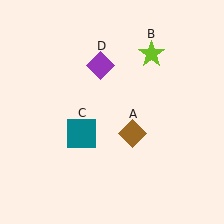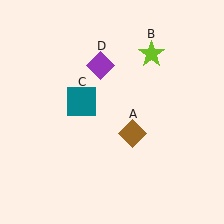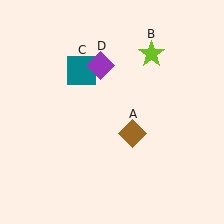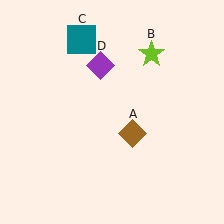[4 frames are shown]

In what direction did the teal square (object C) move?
The teal square (object C) moved up.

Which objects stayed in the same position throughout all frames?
Brown diamond (object A) and lime star (object B) and purple diamond (object D) remained stationary.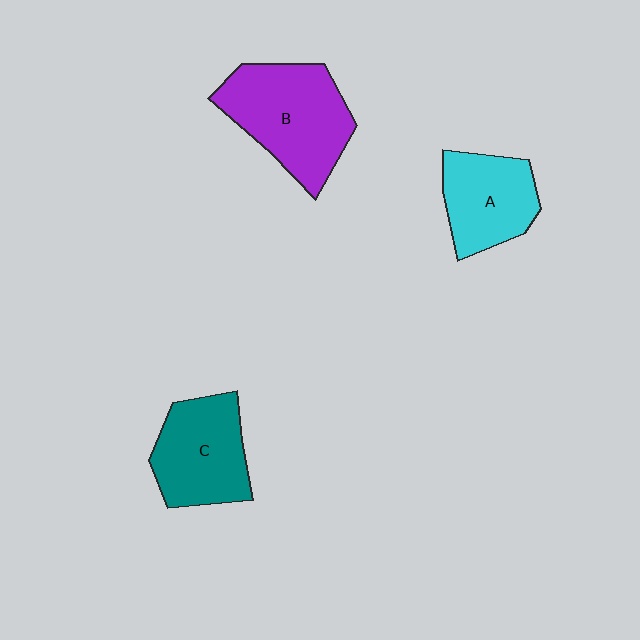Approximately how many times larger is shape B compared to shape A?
Approximately 1.4 times.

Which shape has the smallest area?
Shape A (cyan).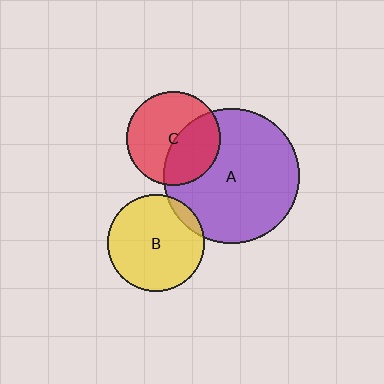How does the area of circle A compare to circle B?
Approximately 1.9 times.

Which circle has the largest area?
Circle A (purple).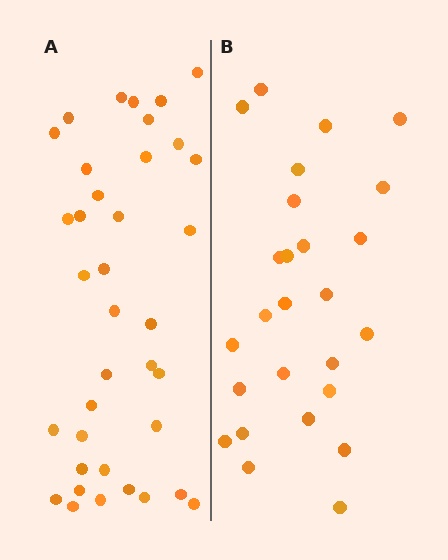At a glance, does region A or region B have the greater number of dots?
Region A (the left region) has more dots.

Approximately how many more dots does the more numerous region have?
Region A has roughly 12 or so more dots than region B.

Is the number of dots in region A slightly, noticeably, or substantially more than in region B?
Region A has noticeably more, but not dramatically so. The ratio is roughly 1.4 to 1.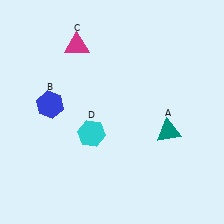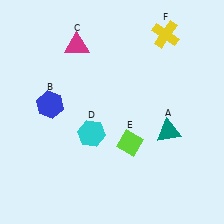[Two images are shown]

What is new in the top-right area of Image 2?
A yellow cross (F) was added in the top-right area of Image 2.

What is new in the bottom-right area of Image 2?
A lime diamond (E) was added in the bottom-right area of Image 2.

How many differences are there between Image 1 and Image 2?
There are 2 differences between the two images.